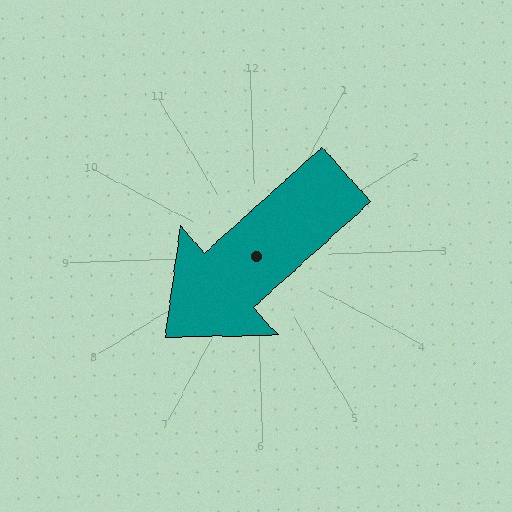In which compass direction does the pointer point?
Southwest.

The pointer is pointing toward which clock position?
Roughly 8 o'clock.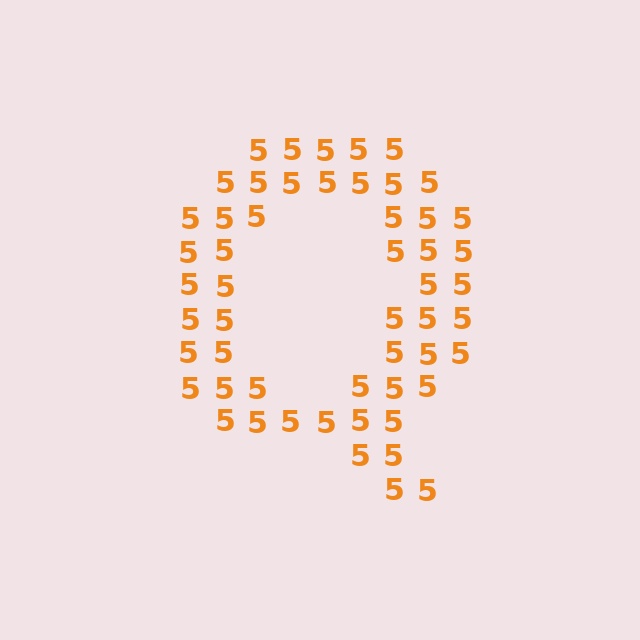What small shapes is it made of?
It is made of small digit 5's.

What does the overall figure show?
The overall figure shows the letter Q.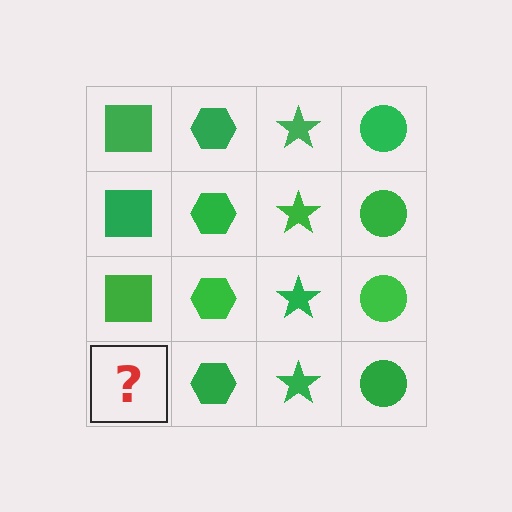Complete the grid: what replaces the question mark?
The question mark should be replaced with a green square.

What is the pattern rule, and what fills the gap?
The rule is that each column has a consistent shape. The gap should be filled with a green square.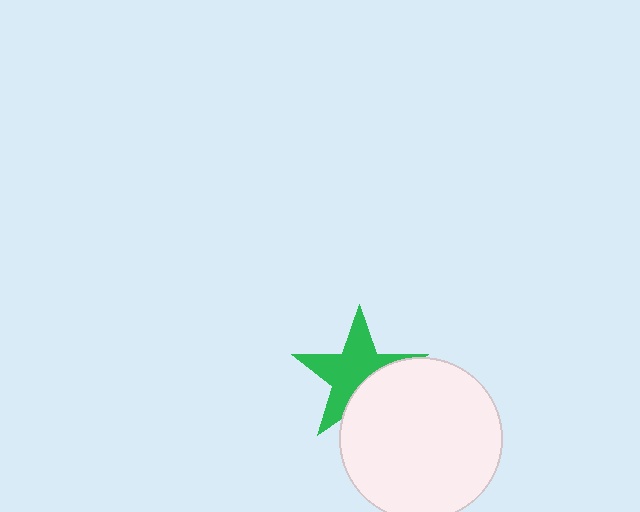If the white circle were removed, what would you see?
You would see the complete green star.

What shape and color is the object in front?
The object in front is a white circle.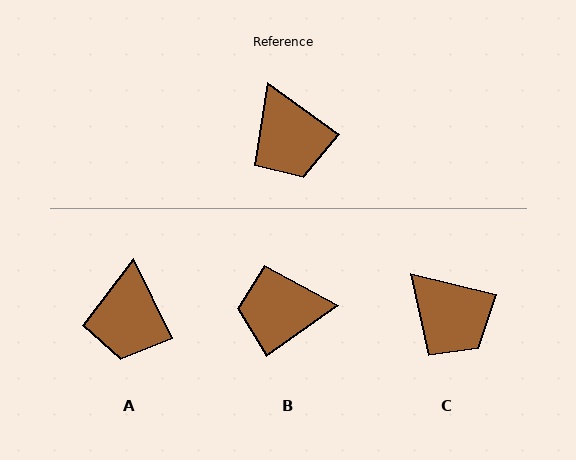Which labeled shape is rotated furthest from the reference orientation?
B, about 109 degrees away.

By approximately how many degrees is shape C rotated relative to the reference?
Approximately 21 degrees counter-clockwise.